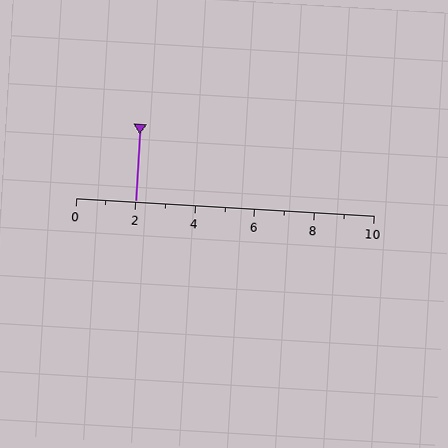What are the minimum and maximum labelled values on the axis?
The axis runs from 0 to 10.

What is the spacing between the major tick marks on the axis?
The major ticks are spaced 2 apart.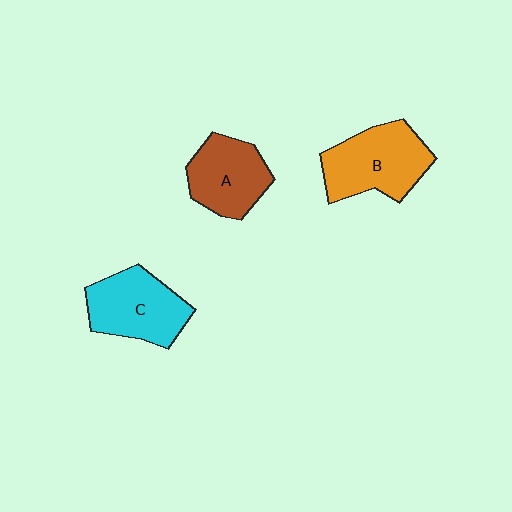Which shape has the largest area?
Shape B (orange).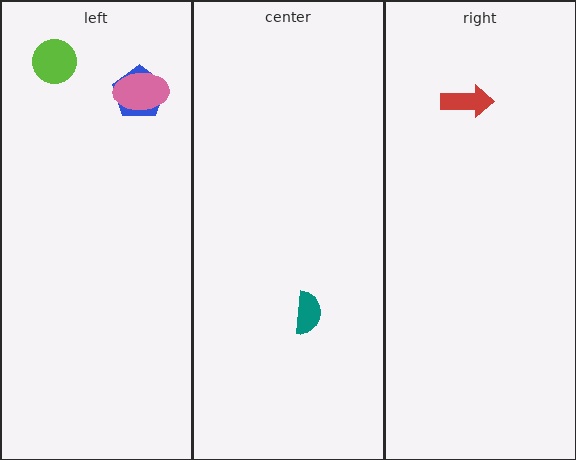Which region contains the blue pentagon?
The left region.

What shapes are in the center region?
The teal semicircle.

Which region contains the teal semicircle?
The center region.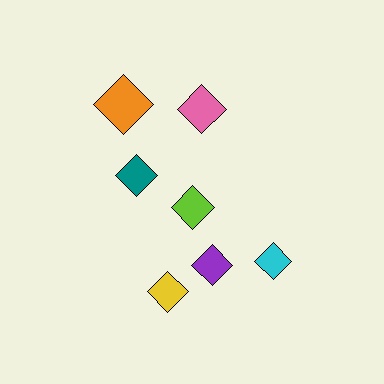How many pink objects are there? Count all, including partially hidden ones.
There is 1 pink object.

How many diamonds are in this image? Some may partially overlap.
There are 7 diamonds.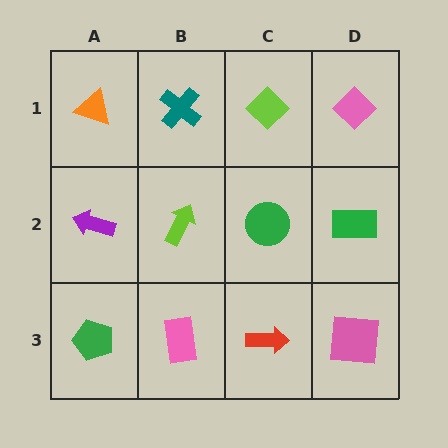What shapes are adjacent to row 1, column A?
A purple arrow (row 2, column A), a teal cross (row 1, column B).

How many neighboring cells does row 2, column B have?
4.